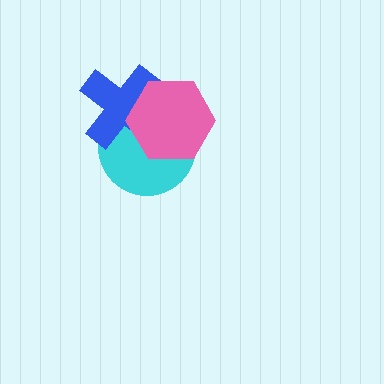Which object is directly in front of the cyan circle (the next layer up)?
The blue cross is directly in front of the cyan circle.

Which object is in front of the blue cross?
The pink hexagon is in front of the blue cross.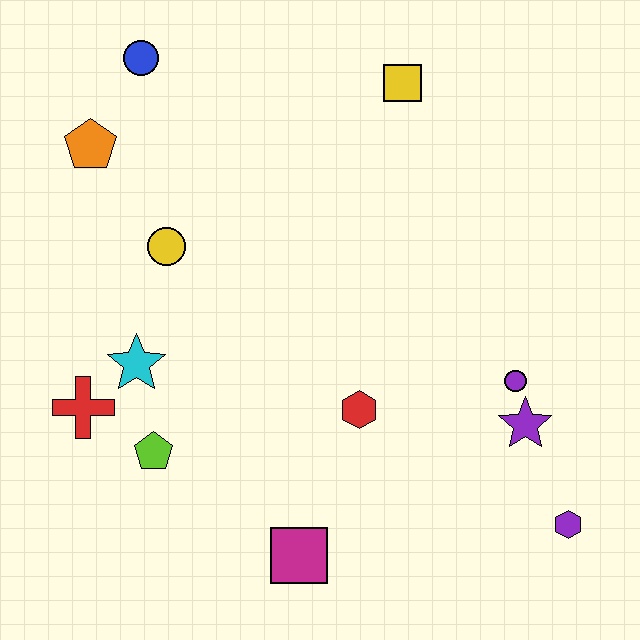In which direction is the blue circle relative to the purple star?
The blue circle is to the left of the purple star.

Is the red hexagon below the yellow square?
Yes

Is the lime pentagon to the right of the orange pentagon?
Yes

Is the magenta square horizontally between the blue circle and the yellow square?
Yes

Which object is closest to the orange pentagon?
The blue circle is closest to the orange pentagon.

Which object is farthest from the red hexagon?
The blue circle is farthest from the red hexagon.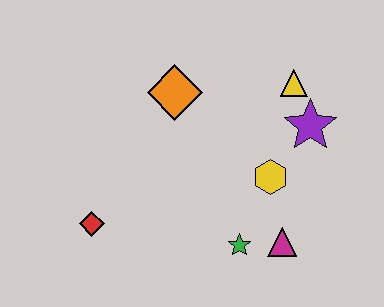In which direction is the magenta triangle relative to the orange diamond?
The magenta triangle is below the orange diamond.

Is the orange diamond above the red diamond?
Yes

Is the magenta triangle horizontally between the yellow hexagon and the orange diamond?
No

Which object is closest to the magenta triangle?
The green star is closest to the magenta triangle.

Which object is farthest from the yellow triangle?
The red diamond is farthest from the yellow triangle.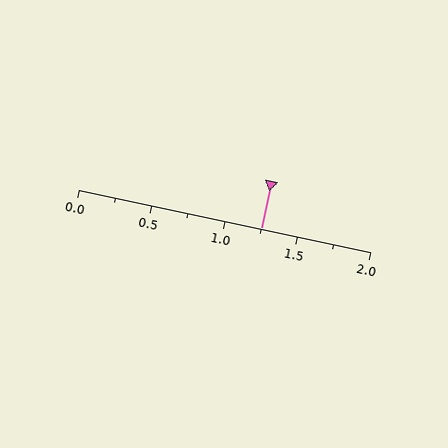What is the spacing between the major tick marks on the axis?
The major ticks are spaced 0.5 apart.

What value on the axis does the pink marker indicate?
The marker indicates approximately 1.25.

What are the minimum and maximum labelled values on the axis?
The axis runs from 0.0 to 2.0.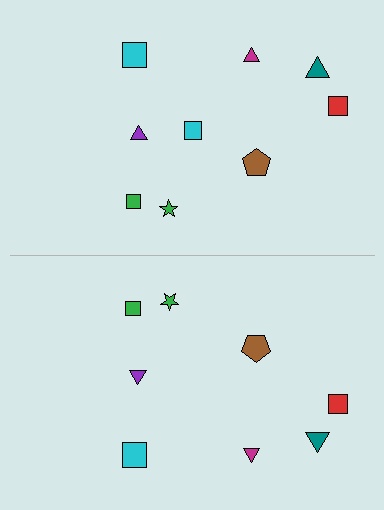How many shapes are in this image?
There are 17 shapes in this image.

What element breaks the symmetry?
A cyan square is missing from the bottom side.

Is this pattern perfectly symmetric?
No, the pattern is not perfectly symmetric. A cyan square is missing from the bottom side.